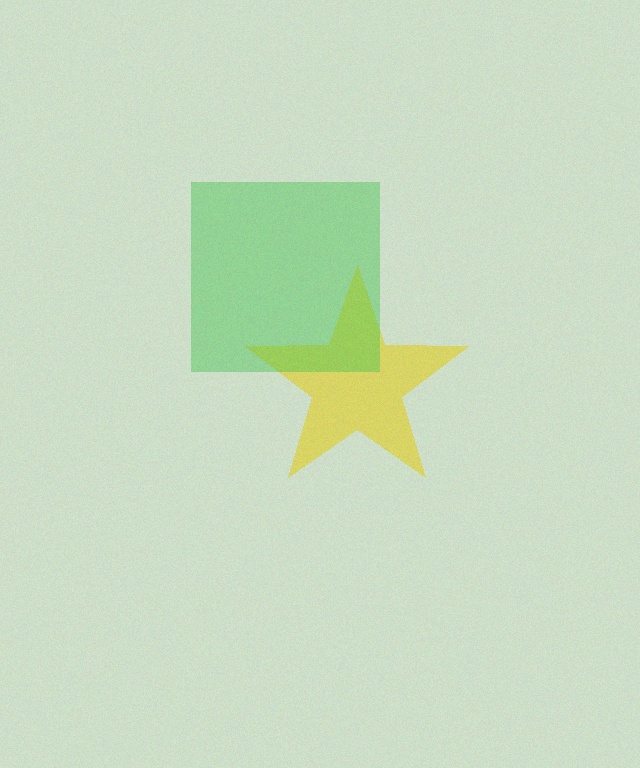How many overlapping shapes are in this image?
There are 2 overlapping shapes in the image.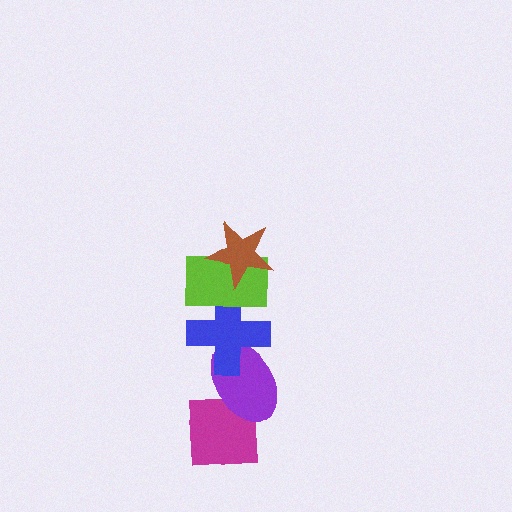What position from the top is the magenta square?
The magenta square is 5th from the top.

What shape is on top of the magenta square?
The purple ellipse is on top of the magenta square.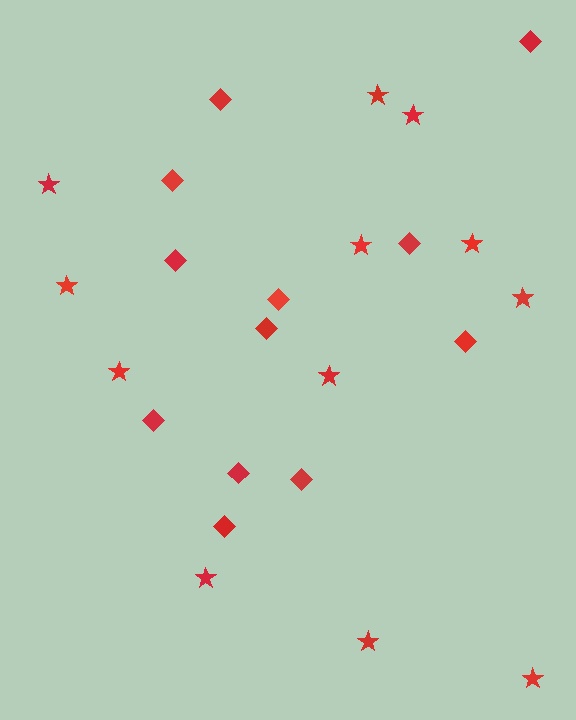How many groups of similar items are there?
There are 2 groups: one group of diamonds (12) and one group of stars (12).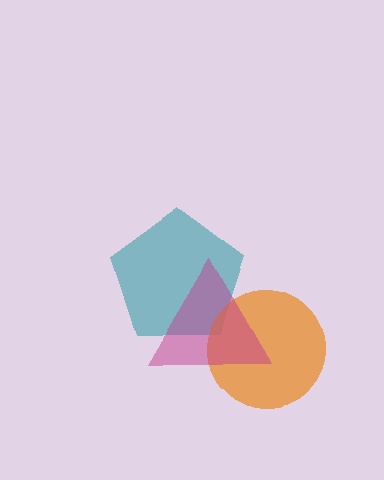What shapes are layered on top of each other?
The layered shapes are: a teal pentagon, an orange circle, a magenta triangle.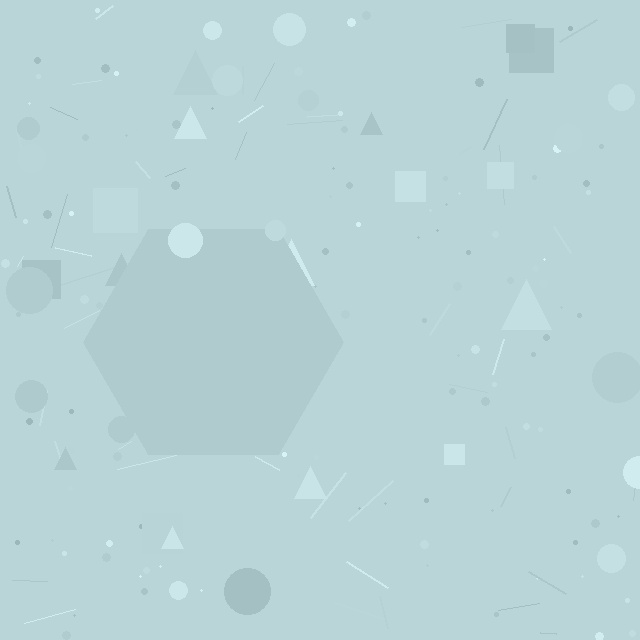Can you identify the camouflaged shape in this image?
The camouflaged shape is a hexagon.